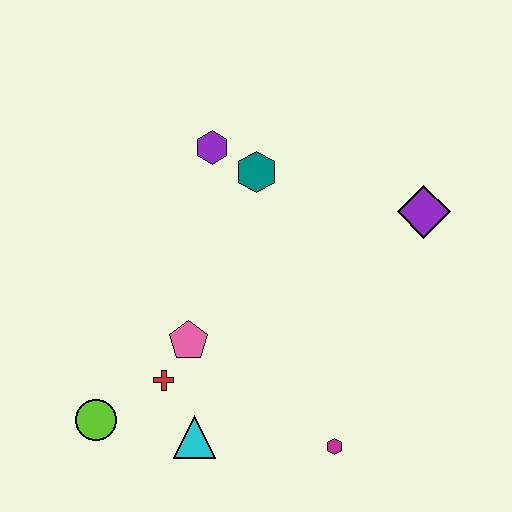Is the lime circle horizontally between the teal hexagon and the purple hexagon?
No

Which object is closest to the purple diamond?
The teal hexagon is closest to the purple diamond.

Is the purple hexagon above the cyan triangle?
Yes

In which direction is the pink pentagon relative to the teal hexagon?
The pink pentagon is below the teal hexagon.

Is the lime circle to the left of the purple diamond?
Yes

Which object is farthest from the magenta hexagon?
The purple hexagon is farthest from the magenta hexagon.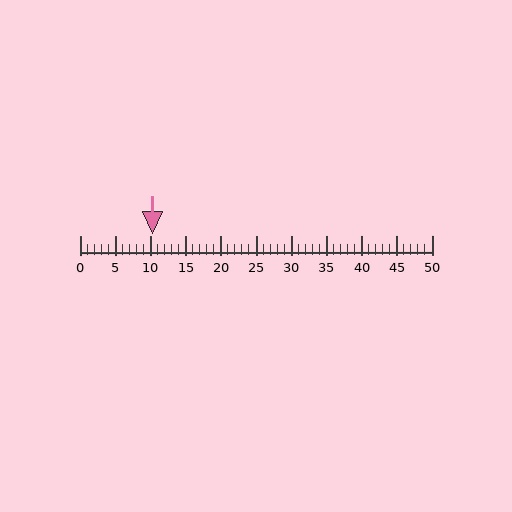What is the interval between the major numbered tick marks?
The major tick marks are spaced 5 units apart.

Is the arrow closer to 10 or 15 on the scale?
The arrow is closer to 10.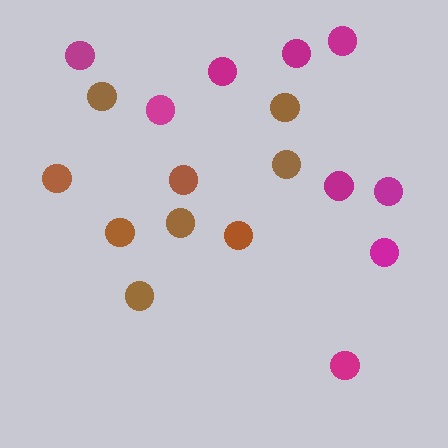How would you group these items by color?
There are 2 groups: one group of brown circles (9) and one group of magenta circles (9).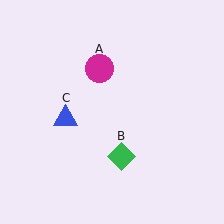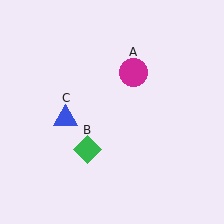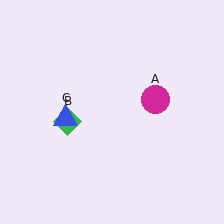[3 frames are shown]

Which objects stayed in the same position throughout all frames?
Blue triangle (object C) remained stationary.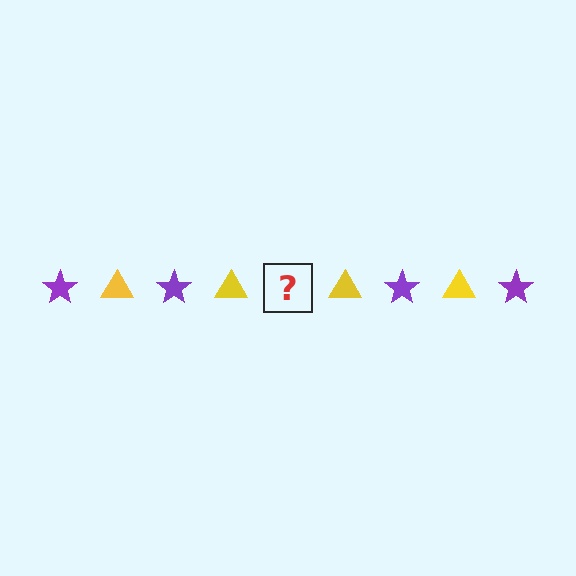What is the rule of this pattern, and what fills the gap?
The rule is that the pattern alternates between purple star and yellow triangle. The gap should be filled with a purple star.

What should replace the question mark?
The question mark should be replaced with a purple star.